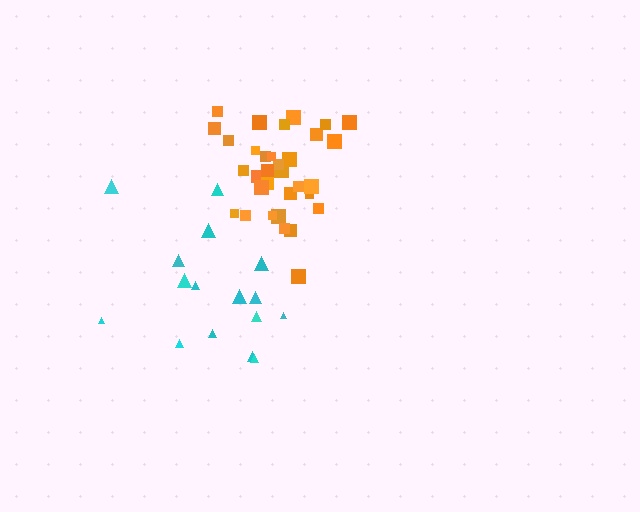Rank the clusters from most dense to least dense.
orange, cyan.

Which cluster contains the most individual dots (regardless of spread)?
Orange (34).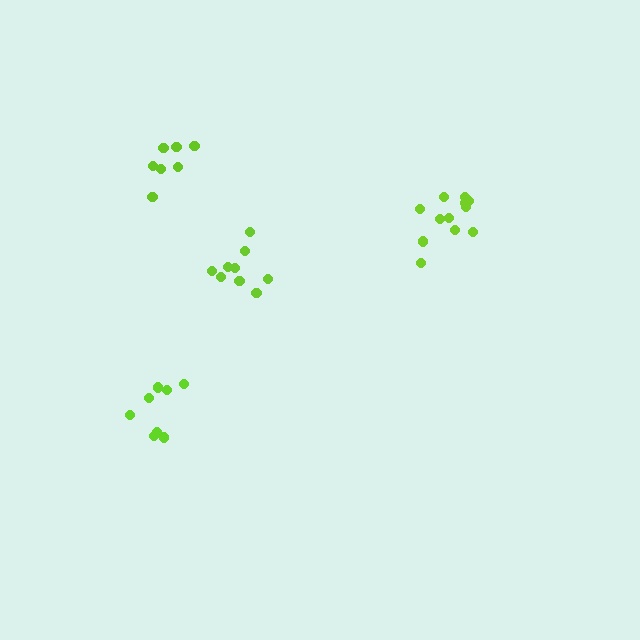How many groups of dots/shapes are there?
There are 4 groups.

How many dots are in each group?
Group 1: 8 dots, Group 2: 8 dots, Group 3: 12 dots, Group 4: 9 dots (37 total).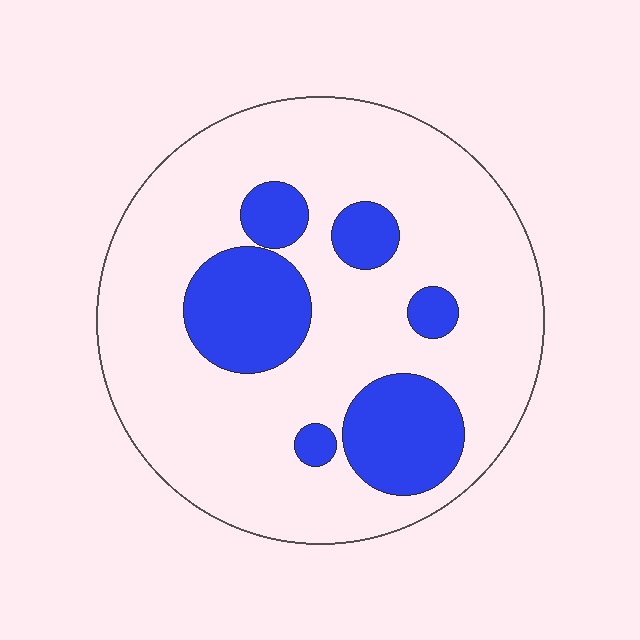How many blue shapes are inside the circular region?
6.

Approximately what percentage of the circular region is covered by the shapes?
Approximately 25%.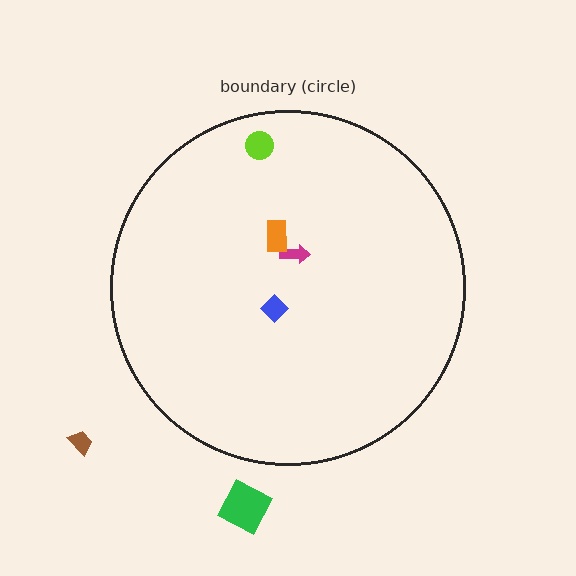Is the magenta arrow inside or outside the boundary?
Inside.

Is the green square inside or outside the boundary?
Outside.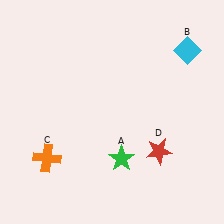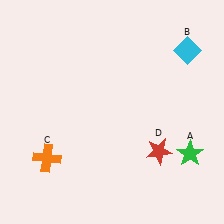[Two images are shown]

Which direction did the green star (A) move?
The green star (A) moved right.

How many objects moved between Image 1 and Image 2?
1 object moved between the two images.